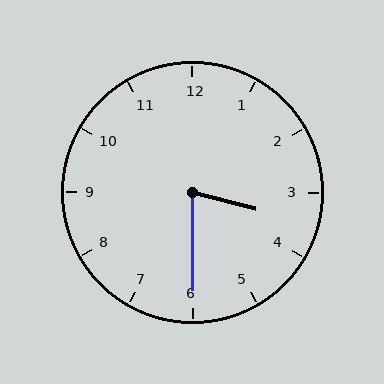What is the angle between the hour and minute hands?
Approximately 75 degrees.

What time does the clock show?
3:30.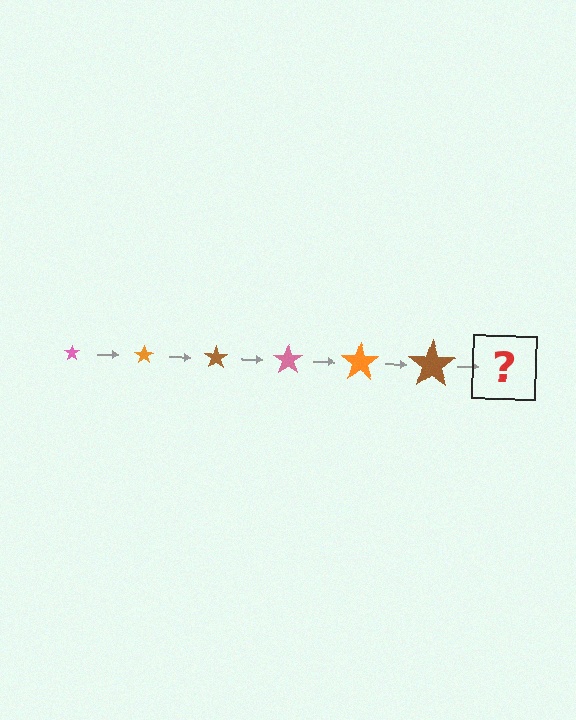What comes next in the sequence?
The next element should be a pink star, larger than the previous one.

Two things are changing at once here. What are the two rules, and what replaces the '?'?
The two rules are that the star grows larger each step and the color cycles through pink, orange, and brown. The '?' should be a pink star, larger than the previous one.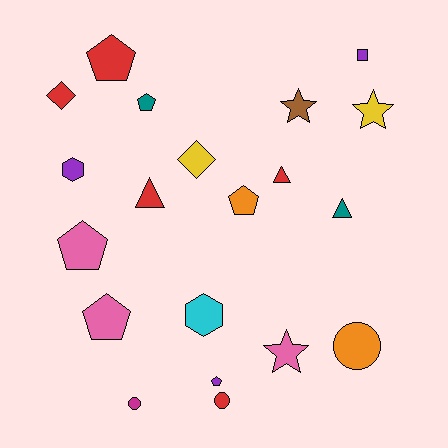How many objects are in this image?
There are 20 objects.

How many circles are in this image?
There are 3 circles.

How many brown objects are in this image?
There is 1 brown object.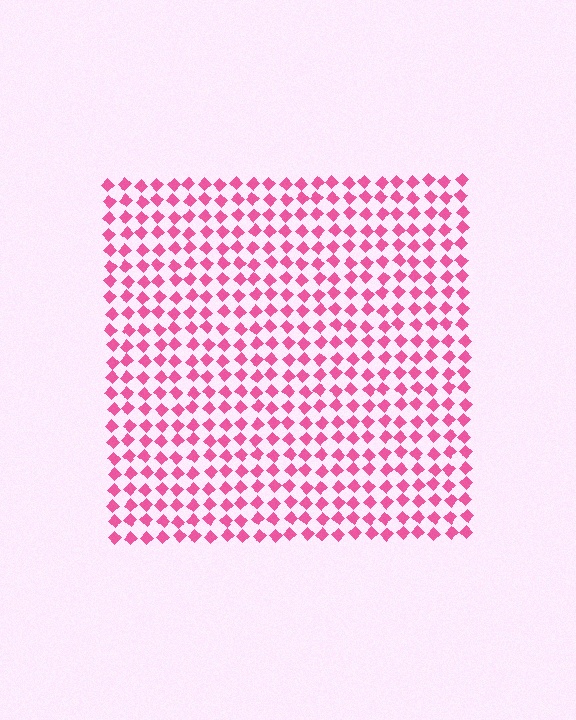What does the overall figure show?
The overall figure shows a square.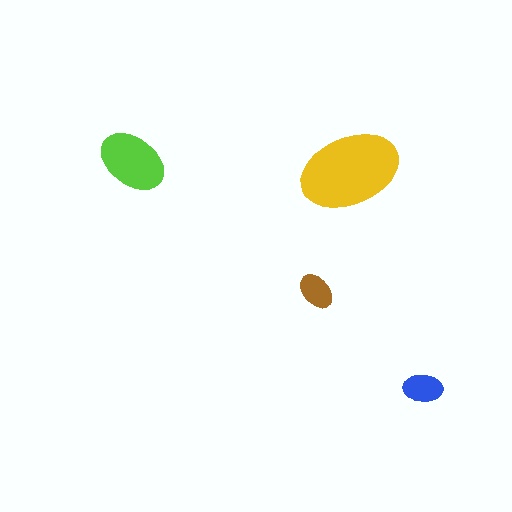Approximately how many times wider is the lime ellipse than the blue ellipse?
About 1.5 times wider.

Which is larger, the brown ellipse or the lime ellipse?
The lime one.